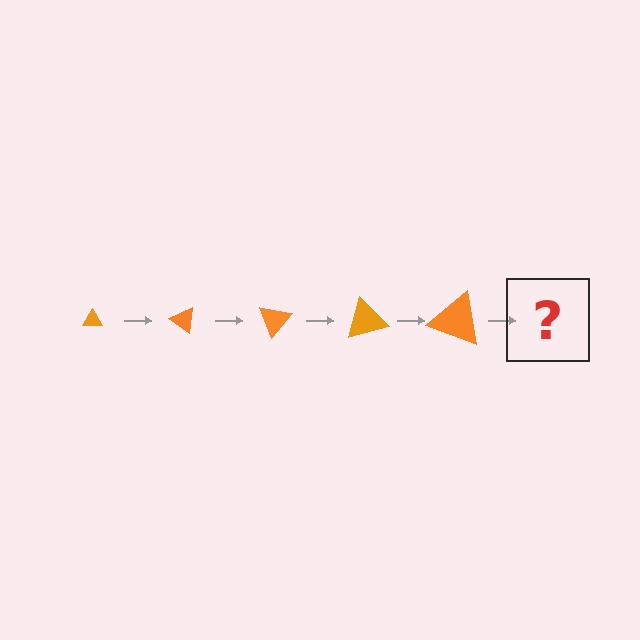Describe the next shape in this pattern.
It should be a triangle, larger than the previous one and rotated 175 degrees from the start.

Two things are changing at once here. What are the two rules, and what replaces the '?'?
The two rules are that the triangle grows larger each step and it rotates 35 degrees each step. The '?' should be a triangle, larger than the previous one and rotated 175 degrees from the start.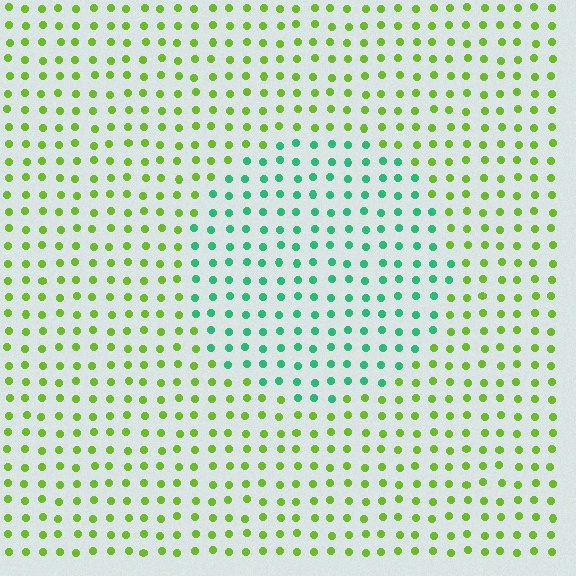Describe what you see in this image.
The image is filled with small lime elements in a uniform arrangement. A circle-shaped region is visible where the elements are tinted to a slightly different hue, forming a subtle color boundary.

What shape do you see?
I see a circle.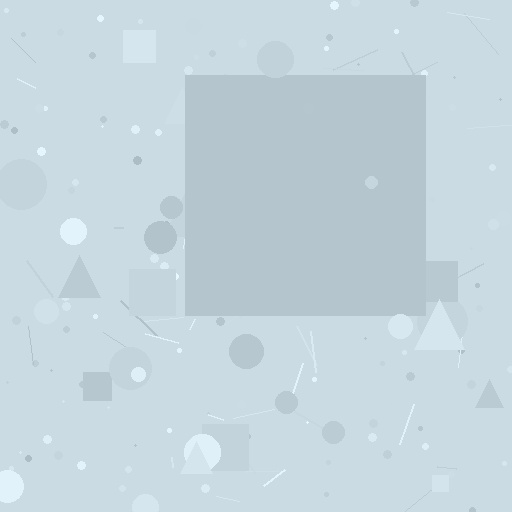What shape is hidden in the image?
A square is hidden in the image.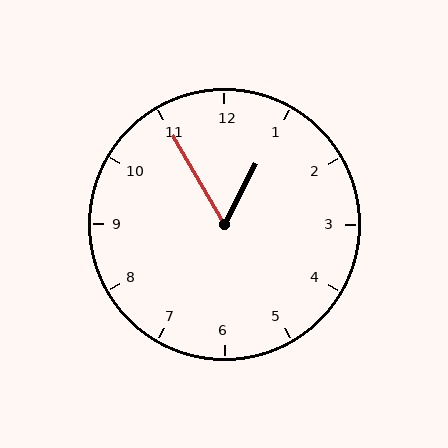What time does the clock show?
12:55.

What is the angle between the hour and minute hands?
Approximately 58 degrees.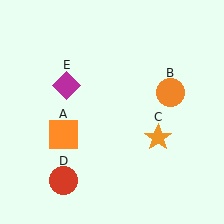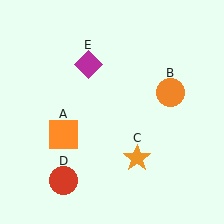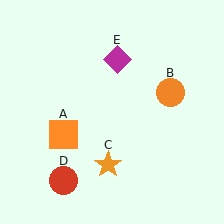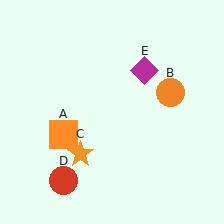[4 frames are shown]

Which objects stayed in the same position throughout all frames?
Orange square (object A) and orange circle (object B) and red circle (object D) remained stationary.